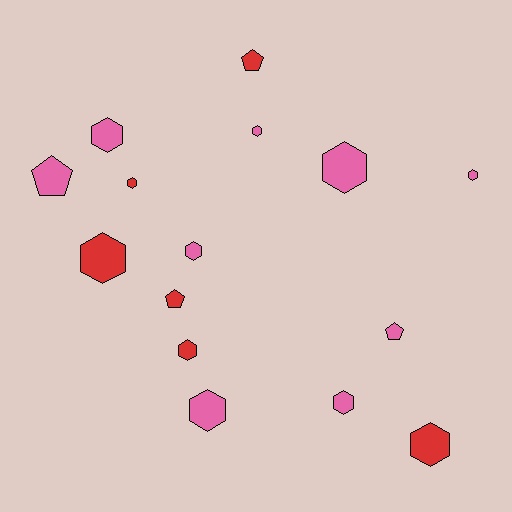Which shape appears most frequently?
Hexagon, with 11 objects.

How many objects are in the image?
There are 15 objects.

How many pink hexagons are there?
There are 7 pink hexagons.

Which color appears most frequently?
Pink, with 9 objects.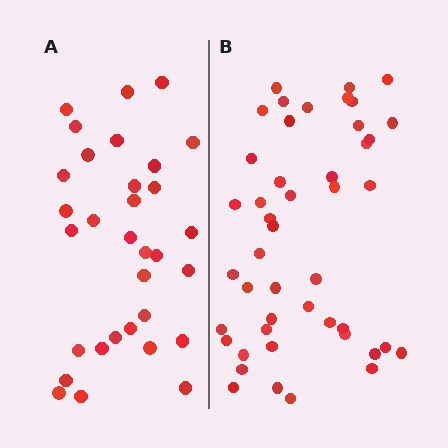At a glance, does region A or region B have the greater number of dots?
Region B (the right region) has more dots.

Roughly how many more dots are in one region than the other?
Region B has approximately 15 more dots than region A.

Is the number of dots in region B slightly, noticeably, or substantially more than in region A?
Region B has noticeably more, but not dramatically so. The ratio is roughly 1.4 to 1.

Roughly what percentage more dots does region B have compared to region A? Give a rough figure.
About 45% more.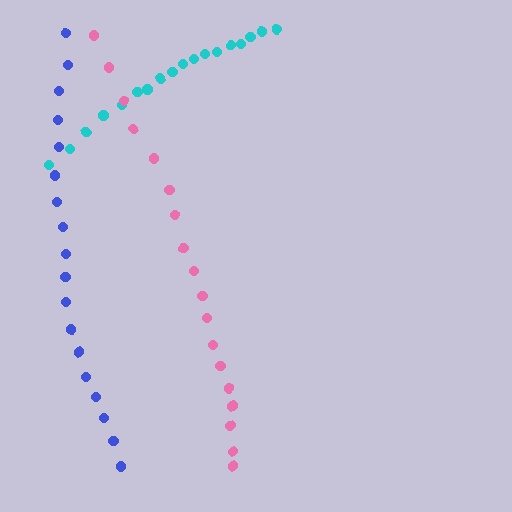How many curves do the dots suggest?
There are 3 distinct paths.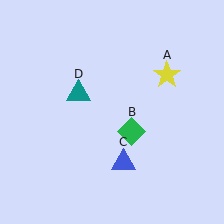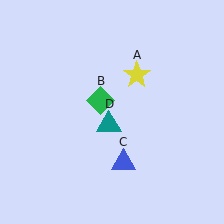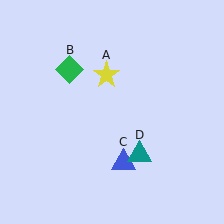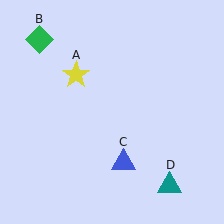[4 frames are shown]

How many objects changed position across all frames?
3 objects changed position: yellow star (object A), green diamond (object B), teal triangle (object D).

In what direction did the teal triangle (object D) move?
The teal triangle (object D) moved down and to the right.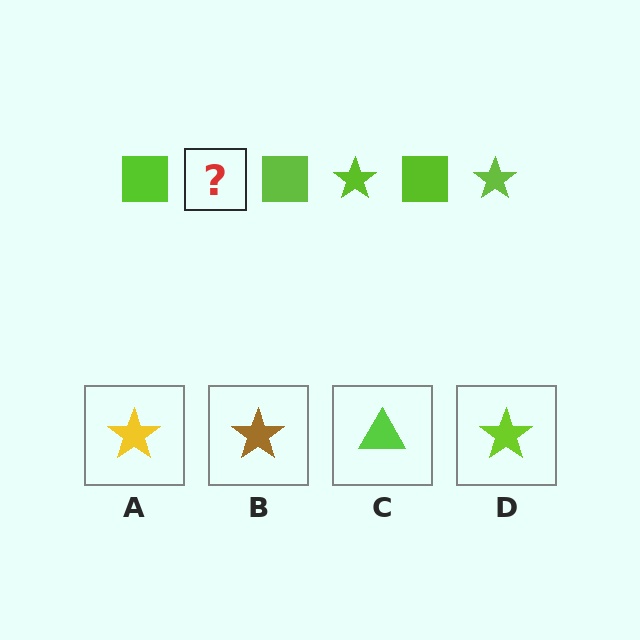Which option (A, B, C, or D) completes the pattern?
D.